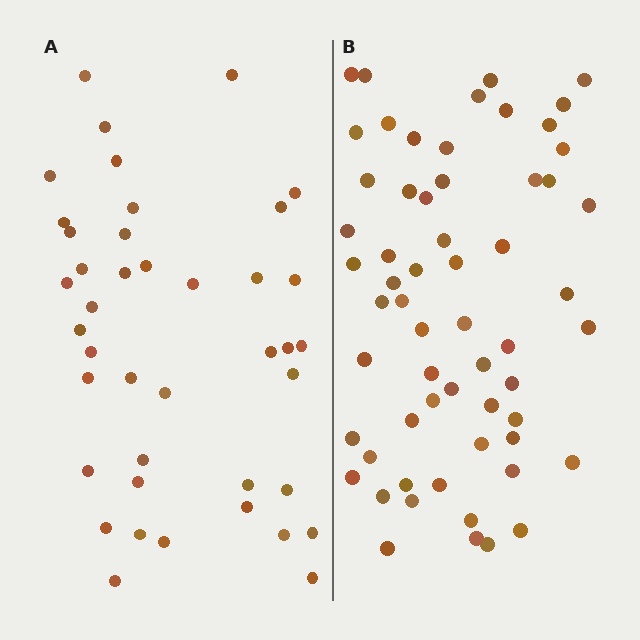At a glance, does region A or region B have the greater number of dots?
Region B (the right region) has more dots.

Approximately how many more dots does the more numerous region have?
Region B has approximately 20 more dots than region A.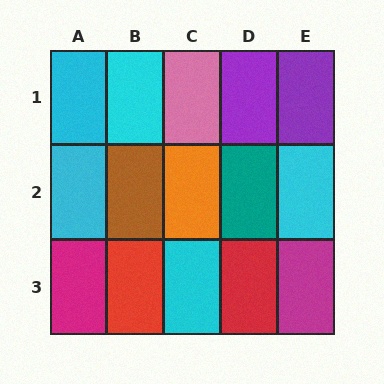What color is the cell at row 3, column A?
Magenta.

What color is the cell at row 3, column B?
Red.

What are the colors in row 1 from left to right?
Cyan, cyan, pink, purple, purple.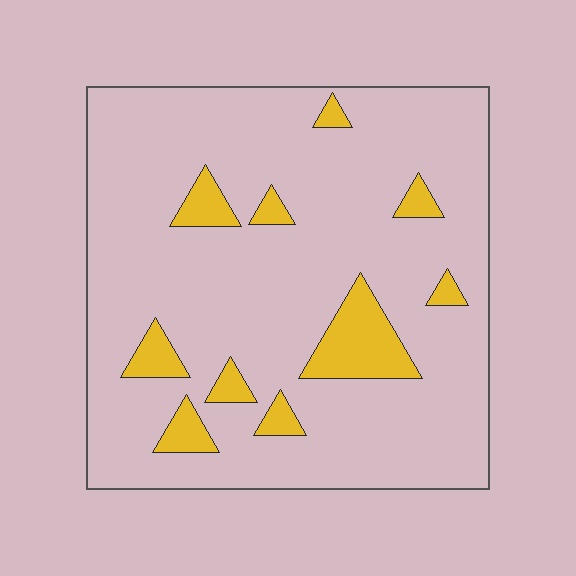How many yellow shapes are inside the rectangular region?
10.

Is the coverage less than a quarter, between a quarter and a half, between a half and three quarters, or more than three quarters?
Less than a quarter.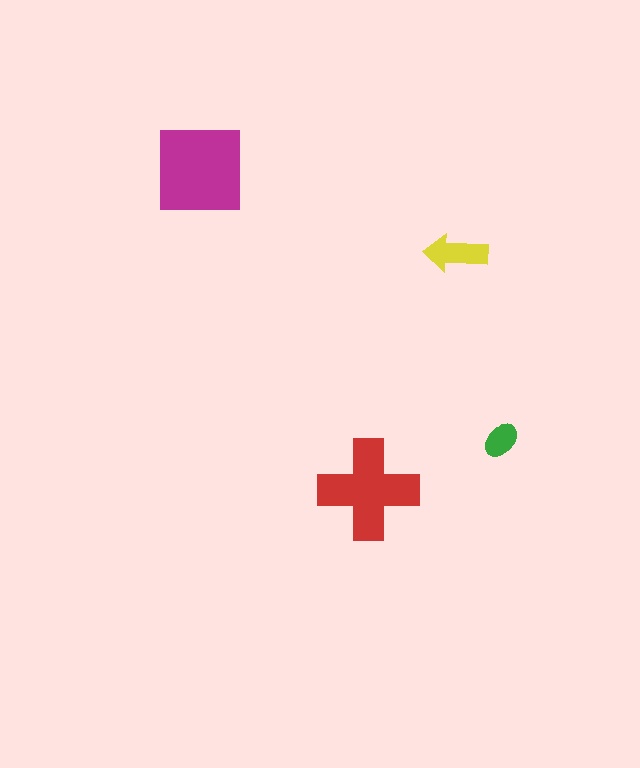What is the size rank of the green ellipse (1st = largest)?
4th.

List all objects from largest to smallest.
The magenta square, the red cross, the yellow arrow, the green ellipse.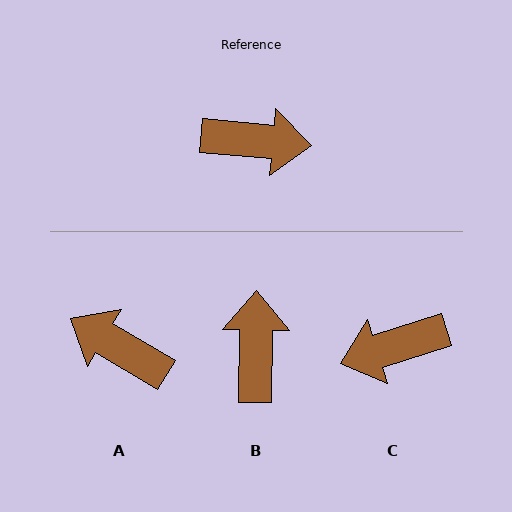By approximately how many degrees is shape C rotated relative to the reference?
Approximately 157 degrees clockwise.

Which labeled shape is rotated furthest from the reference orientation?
C, about 157 degrees away.